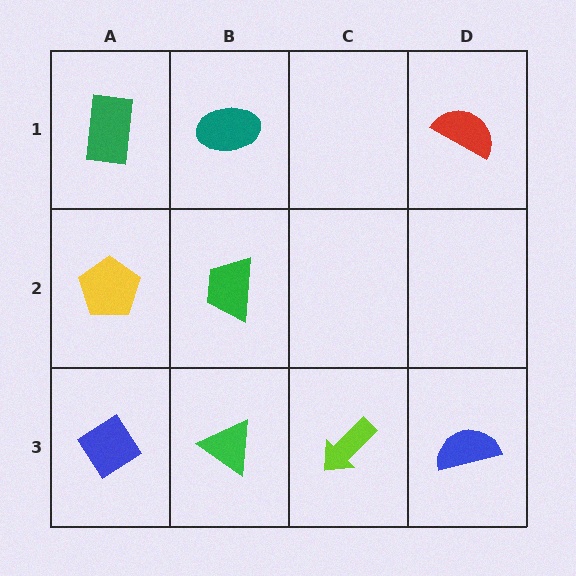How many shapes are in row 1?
3 shapes.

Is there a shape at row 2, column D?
No, that cell is empty.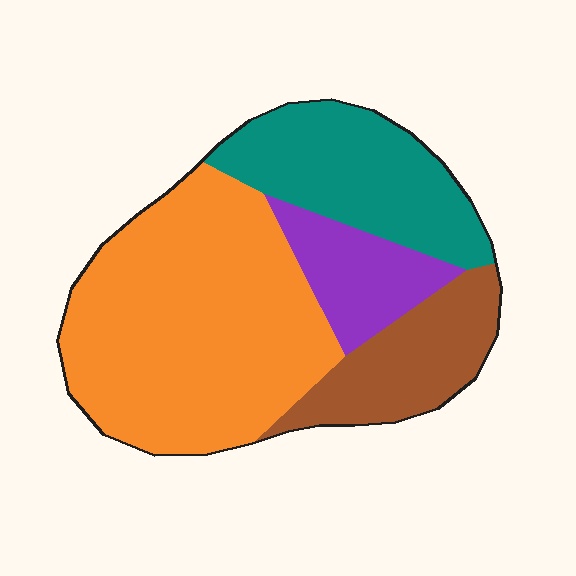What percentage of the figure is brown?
Brown takes up less than a sixth of the figure.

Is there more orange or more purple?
Orange.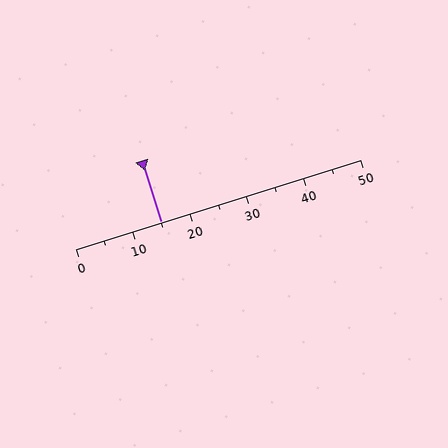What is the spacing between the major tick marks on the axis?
The major ticks are spaced 10 apart.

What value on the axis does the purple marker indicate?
The marker indicates approximately 15.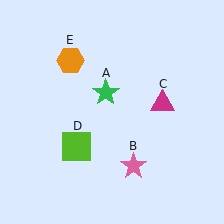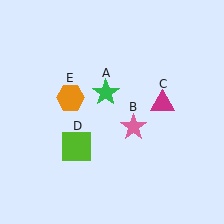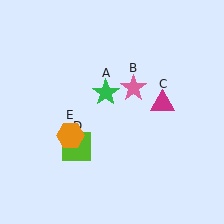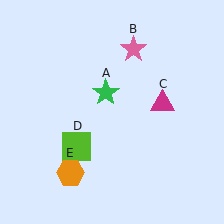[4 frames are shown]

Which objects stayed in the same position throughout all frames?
Green star (object A) and magenta triangle (object C) and lime square (object D) remained stationary.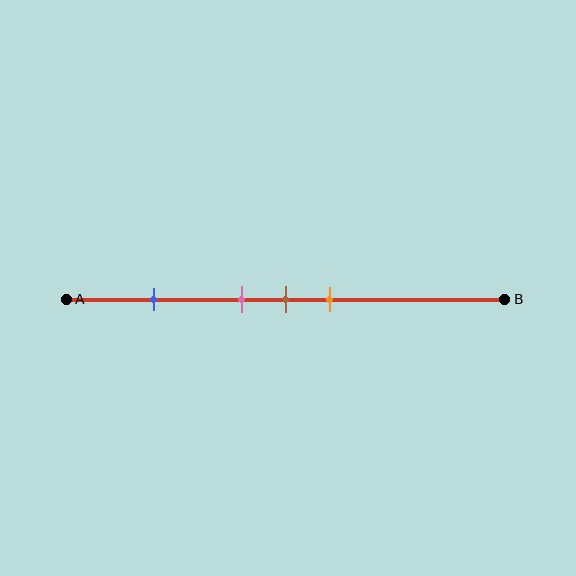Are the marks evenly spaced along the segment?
No, the marks are not evenly spaced.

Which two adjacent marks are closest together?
The pink and brown marks are the closest adjacent pair.